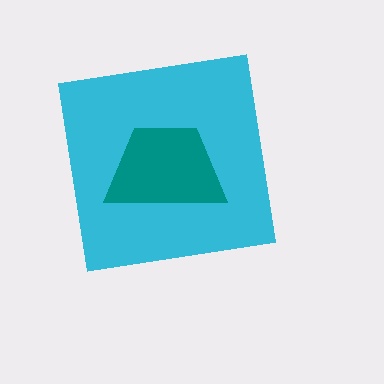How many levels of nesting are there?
2.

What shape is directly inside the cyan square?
The teal trapezoid.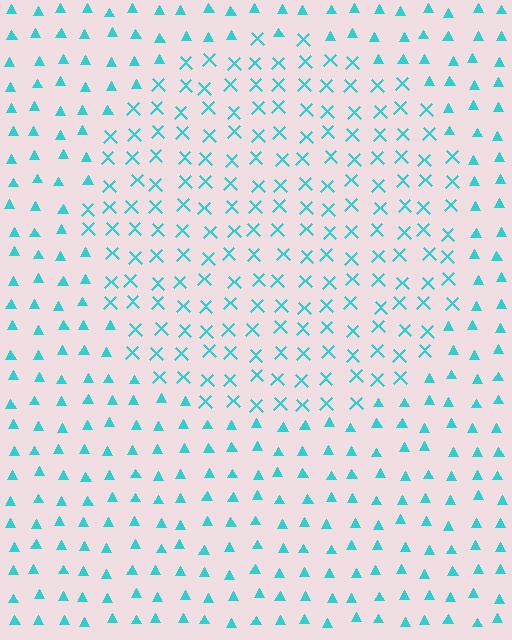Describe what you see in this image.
The image is filled with small cyan elements arranged in a uniform grid. A circle-shaped region contains X marks, while the surrounding area contains triangles. The boundary is defined purely by the change in element shape.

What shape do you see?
I see a circle.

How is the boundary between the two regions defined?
The boundary is defined by a change in element shape: X marks inside vs. triangles outside. All elements share the same color and spacing.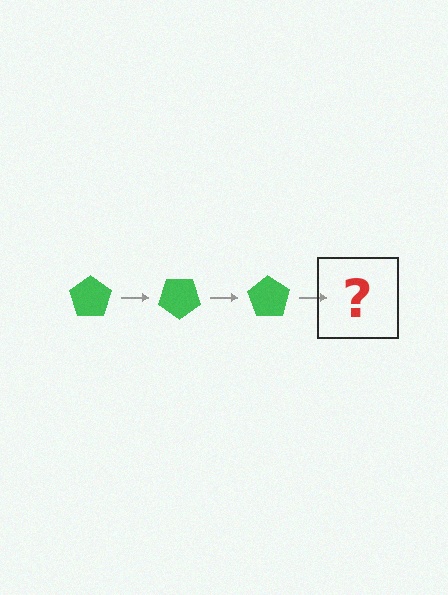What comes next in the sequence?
The next element should be a green pentagon rotated 105 degrees.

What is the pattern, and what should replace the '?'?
The pattern is that the pentagon rotates 35 degrees each step. The '?' should be a green pentagon rotated 105 degrees.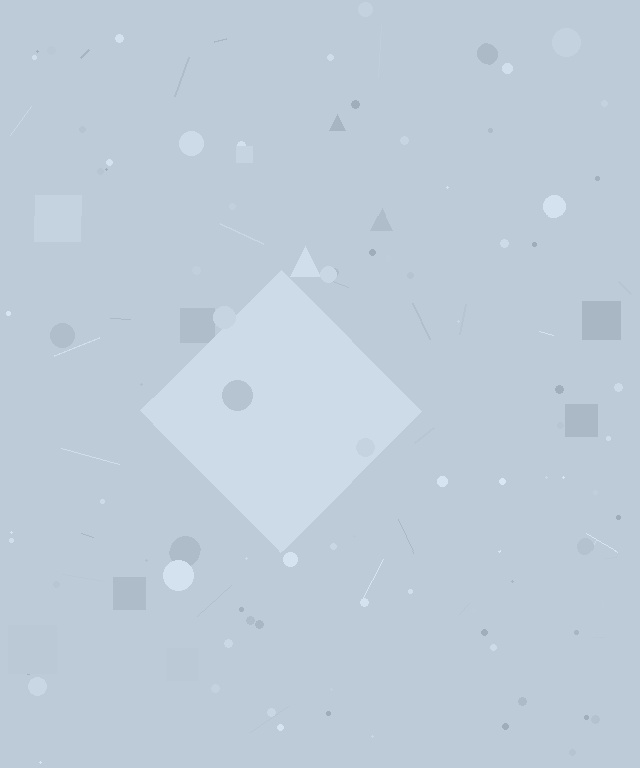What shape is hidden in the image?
A diamond is hidden in the image.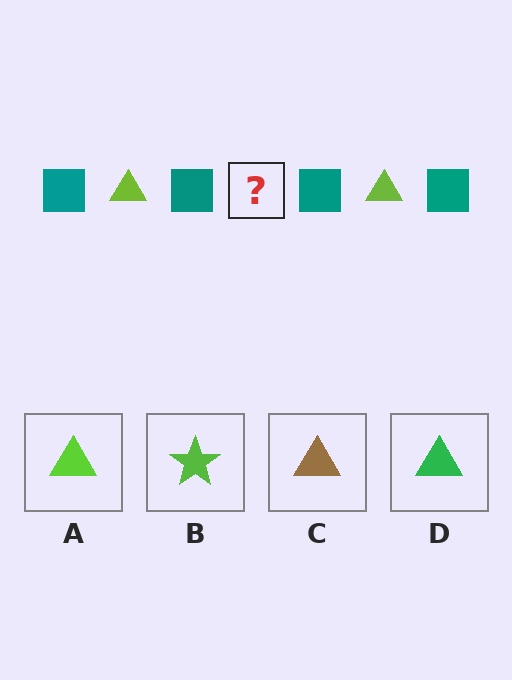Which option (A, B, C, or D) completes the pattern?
A.